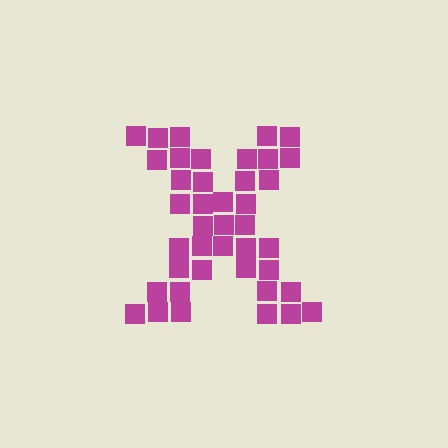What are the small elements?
The small elements are squares.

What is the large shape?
The large shape is the letter X.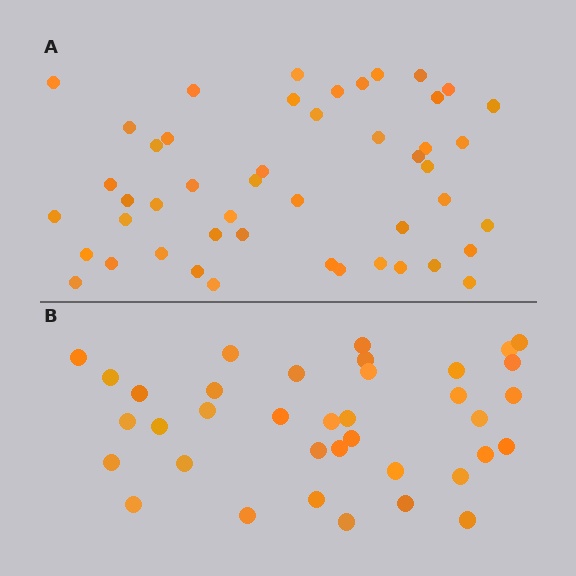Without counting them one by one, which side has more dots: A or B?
Region A (the top region) has more dots.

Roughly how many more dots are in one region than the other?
Region A has roughly 12 or so more dots than region B.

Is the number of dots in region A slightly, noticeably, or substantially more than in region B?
Region A has noticeably more, but not dramatically so. The ratio is roughly 1.3 to 1.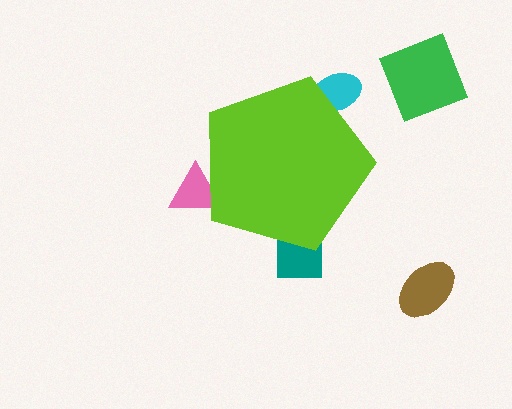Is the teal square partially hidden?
Yes, the teal square is partially hidden behind the lime pentagon.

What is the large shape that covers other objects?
A lime pentagon.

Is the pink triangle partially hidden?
Yes, the pink triangle is partially hidden behind the lime pentagon.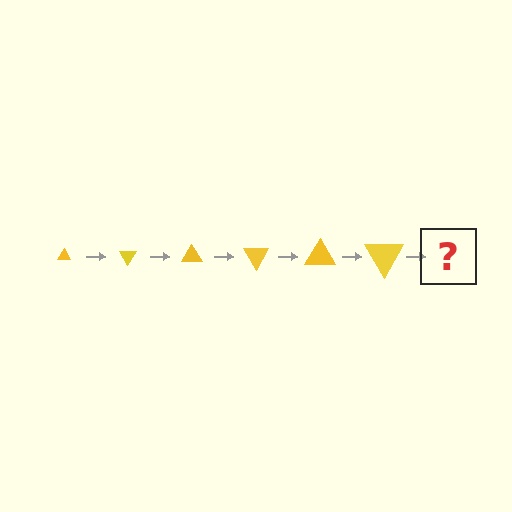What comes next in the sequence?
The next element should be a triangle, larger than the previous one and rotated 360 degrees from the start.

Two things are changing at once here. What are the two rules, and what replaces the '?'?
The two rules are that the triangle grows larger each step and it rotates 60 degrees each step. The '?' should be a triangle, larger than the previous one and rotated 360 degrees from the start.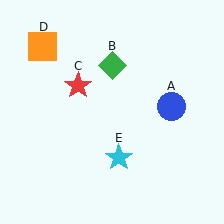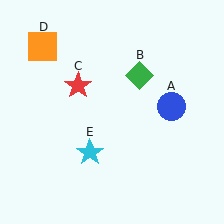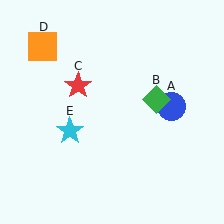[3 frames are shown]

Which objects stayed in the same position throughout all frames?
Blue circle (object A) and red star (object C) and orange square (object D) remained stationary.